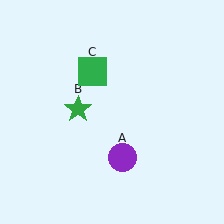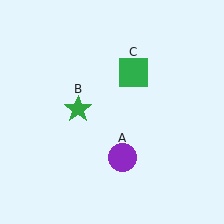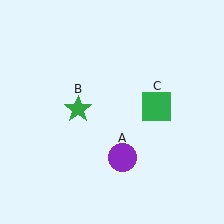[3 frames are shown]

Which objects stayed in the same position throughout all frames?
Purple circle (object A) and green star (object B) remained stationary.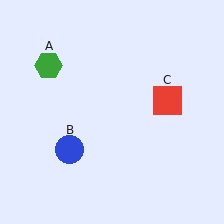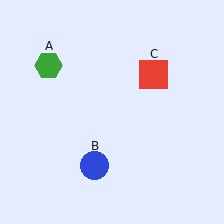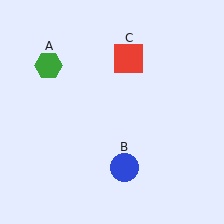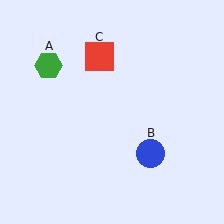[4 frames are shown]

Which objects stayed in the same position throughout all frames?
Green hexagon (object A) remained stationary.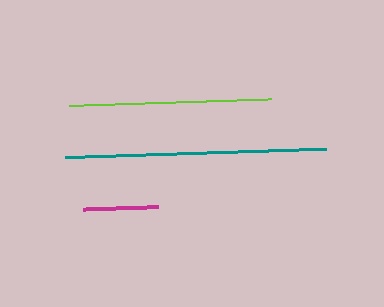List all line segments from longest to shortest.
From longest to shortest: teal, lime, magenta.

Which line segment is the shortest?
The magenta line is the shortest at approximately 75 pixels.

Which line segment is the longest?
The teal line is the longest at approximately 261 pixels.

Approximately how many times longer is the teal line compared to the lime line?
The teal line is approximately 1.3 times the length of the lime line.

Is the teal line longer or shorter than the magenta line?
The teal line is longer than the magenta line.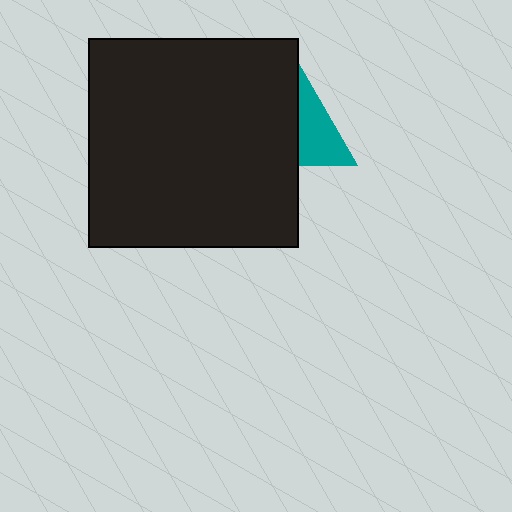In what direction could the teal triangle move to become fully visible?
The teal triangle could move right. That would shift it out from behind the black square entirely.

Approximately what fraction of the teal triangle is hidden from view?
Roughly 59% of the teal triangle is hidden behind the black square.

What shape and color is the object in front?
The object in front is a black square.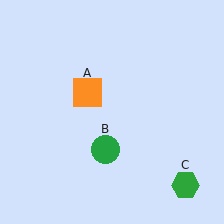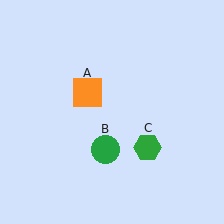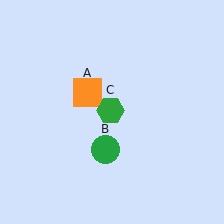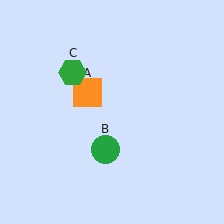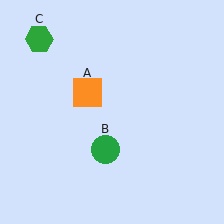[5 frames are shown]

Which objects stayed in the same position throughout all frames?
Orange square (object A) and green circle (object B) remained stationary.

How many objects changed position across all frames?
1 object changed position: green hexagon (object C).